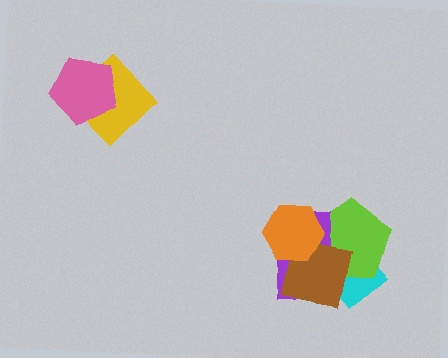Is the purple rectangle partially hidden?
Yes, it is partially covered by another shape.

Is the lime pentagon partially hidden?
Yes, it is partially covered by another shape.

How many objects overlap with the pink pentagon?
1 object overlaps with the pink pentagon.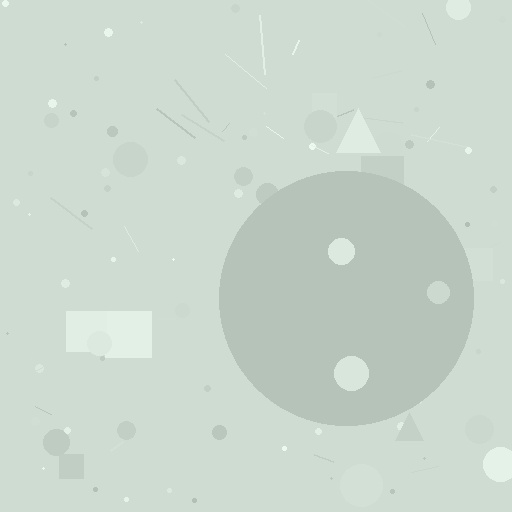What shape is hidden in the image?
A circle is hidden in the image.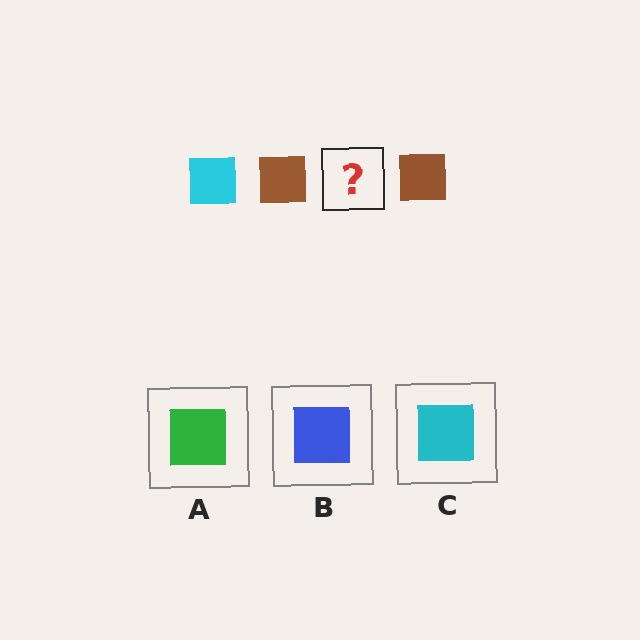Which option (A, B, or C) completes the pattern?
C.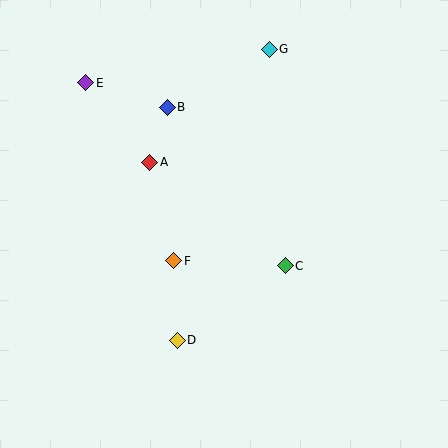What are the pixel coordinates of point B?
Point B is at (167, 107).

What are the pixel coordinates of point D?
Point D is at (177, 340).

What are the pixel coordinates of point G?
Point G is at (269, 49).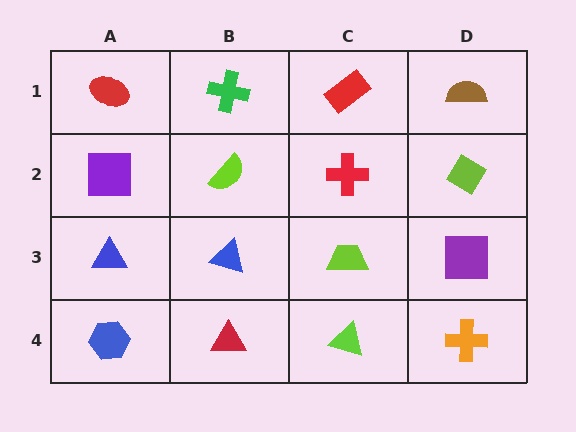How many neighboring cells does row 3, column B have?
4.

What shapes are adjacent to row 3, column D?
A lime diamond (row 2, column D), an orange cross (row 4, column D), a lime trapezoid (row 3, column C).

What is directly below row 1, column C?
A red cross.